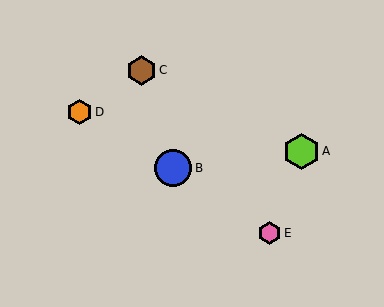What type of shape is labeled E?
Shape E is a pink hexagon.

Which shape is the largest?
The blue circle (labeled B) is the largest.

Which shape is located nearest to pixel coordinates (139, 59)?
The brown hexagon (labeled C) at (141, 70) is nearest to that location.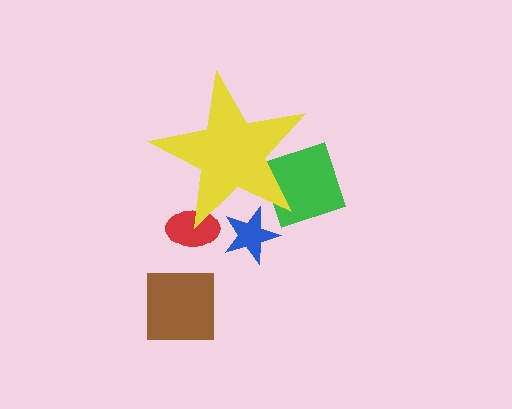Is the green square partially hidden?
Yes, the green square is partially hidden behind the yellow star.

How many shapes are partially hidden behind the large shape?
3 shapes are partially hidden.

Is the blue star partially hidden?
Yes, the blue star is partially hidden behind the yellow star.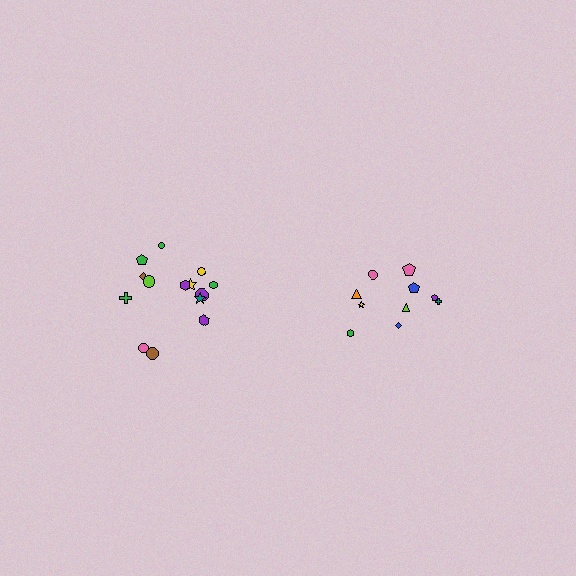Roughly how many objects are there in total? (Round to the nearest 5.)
Roughly 25 objects in total.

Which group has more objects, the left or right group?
The left group.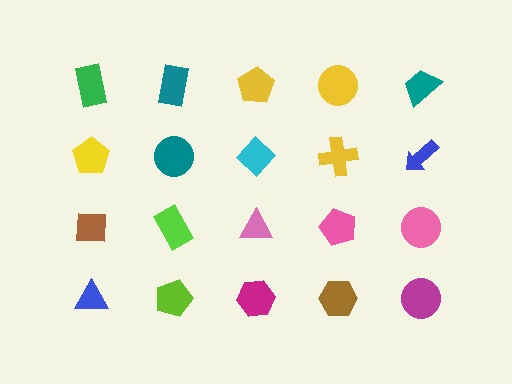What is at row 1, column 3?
A yellow pentagon.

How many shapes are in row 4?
5 shapes.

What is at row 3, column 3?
A pink triangle.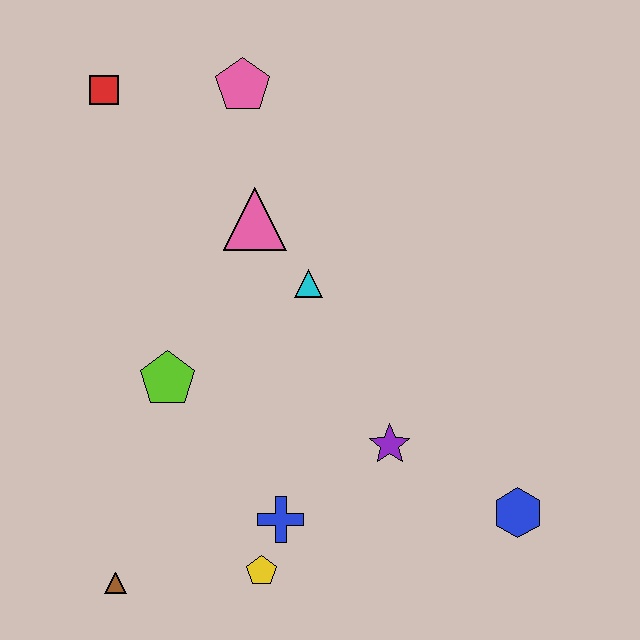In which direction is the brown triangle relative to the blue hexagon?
The brown triangle is to the left of the blue hexagon.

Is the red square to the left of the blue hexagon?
Yes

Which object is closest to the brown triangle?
The yellow pentagon is closest to the brown triangle.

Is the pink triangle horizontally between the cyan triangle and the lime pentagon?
Yes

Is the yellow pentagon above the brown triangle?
Yes